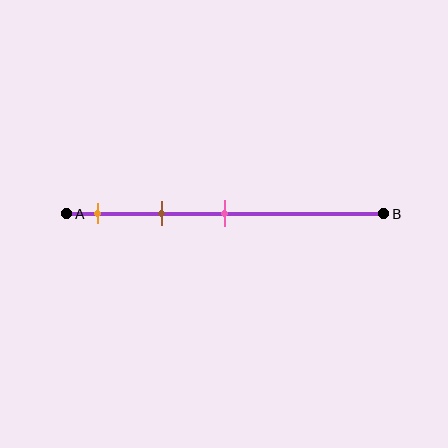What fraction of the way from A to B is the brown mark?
The brown mark is approximately 30% (0.3) of the way from A to B.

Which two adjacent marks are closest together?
The orange and brown marks are the closest adjacent pair.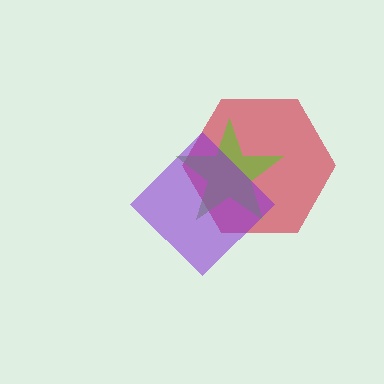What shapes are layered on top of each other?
The layered shapes are: a red hexagon, a lime star, a purple diamond.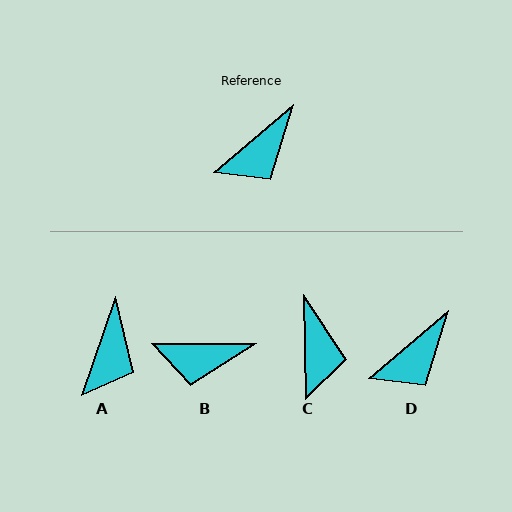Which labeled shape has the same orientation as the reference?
D.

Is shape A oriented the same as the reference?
No, it is off by about 30 degrees.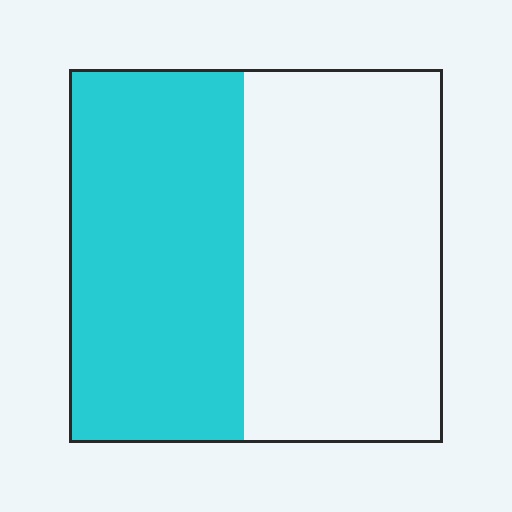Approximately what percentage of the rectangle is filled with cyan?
Approximately 45%.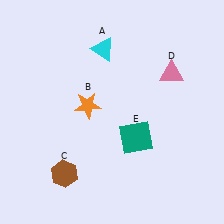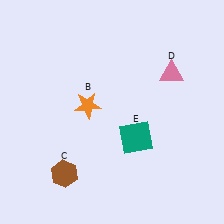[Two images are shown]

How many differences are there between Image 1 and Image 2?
There is 1 difference between the two images.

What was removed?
The cyan triangle (A) was removed in Image 2.